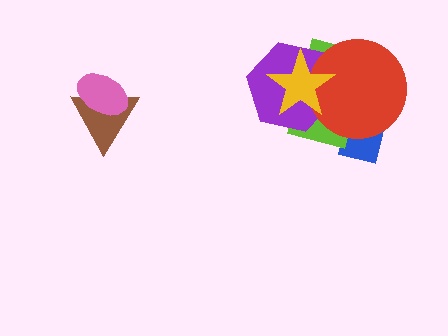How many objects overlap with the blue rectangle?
2 objects overlap with the blue rectangle.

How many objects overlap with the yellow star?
3 objects overlap with the yellow star.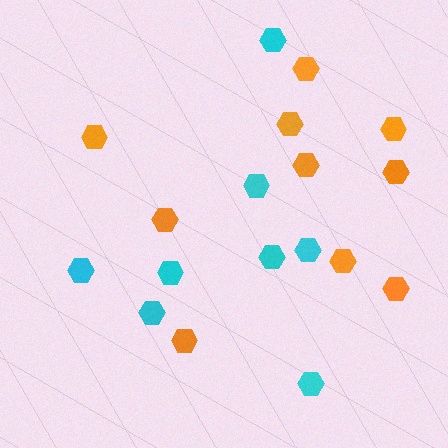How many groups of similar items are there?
There are 2 groups: one group of orange hexagons (10) and one group of cyan hexagons (8).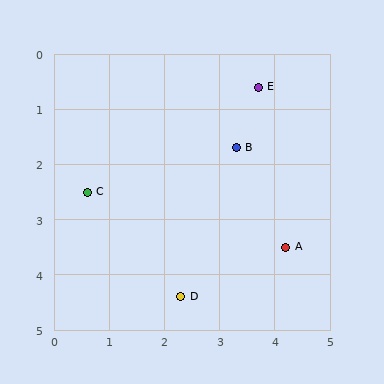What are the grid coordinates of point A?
Point A is at approximately (4.2, 3.5).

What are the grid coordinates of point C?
Point C is at approximately (0.6, 2.5).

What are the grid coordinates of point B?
Point B is at approximately (3.3, 1.7).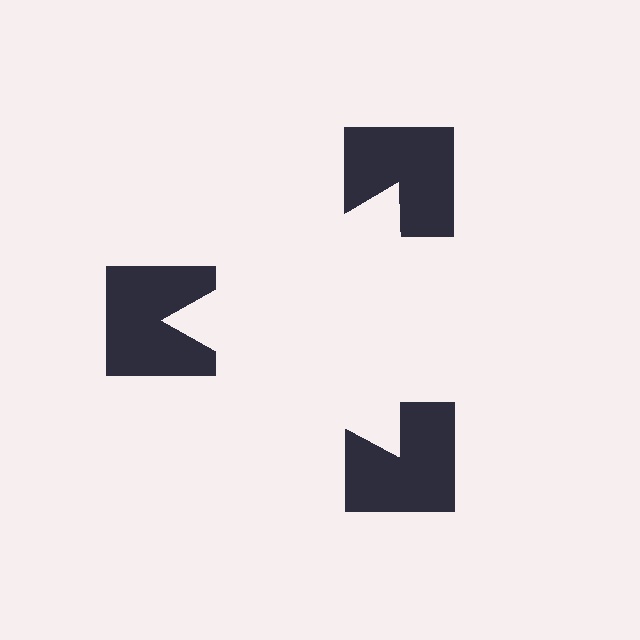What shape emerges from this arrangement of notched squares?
An illusory triangle — its edges are inferred from the aligned wedge cuts in the notched squares, not physically drawn.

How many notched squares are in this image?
There are 3 — one at each vertex of the illusory triangle.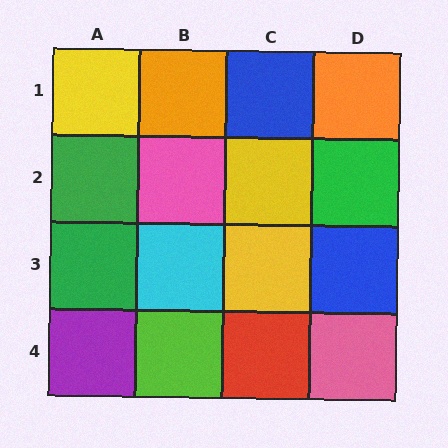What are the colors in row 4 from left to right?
Purple, lime, red, pink.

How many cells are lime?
1 cell is lime.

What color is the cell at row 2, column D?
Green.